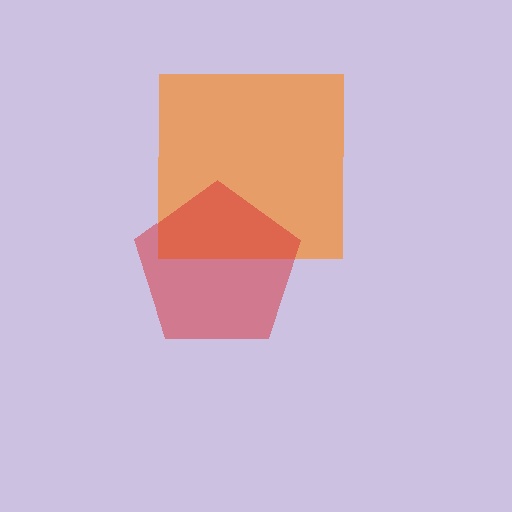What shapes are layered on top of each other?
The layered shapes are: an orange square, a red pentagon.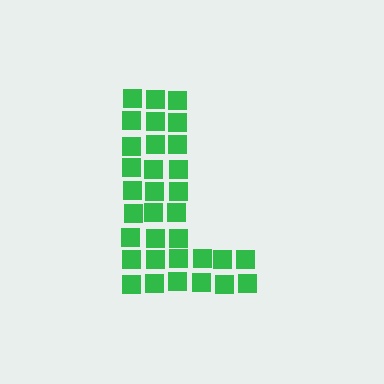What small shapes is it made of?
It is made of small squares.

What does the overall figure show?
The overall figure shows the letter L.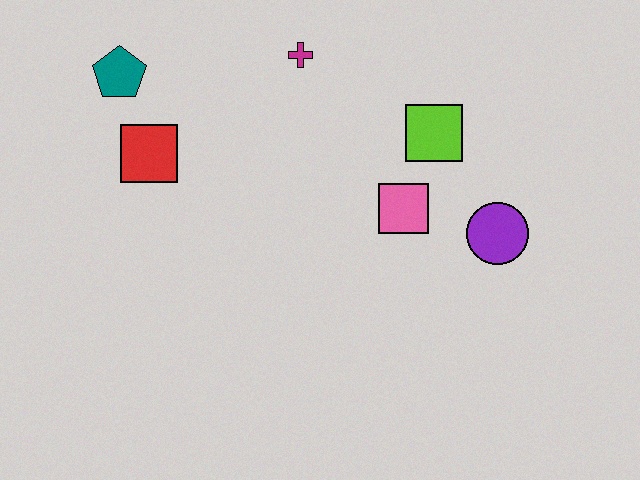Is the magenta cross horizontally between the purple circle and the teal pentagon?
Yes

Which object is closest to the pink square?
The lime square is closest to the pink square.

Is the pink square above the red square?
No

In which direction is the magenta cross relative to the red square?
The magenta cross is to the right of the red square.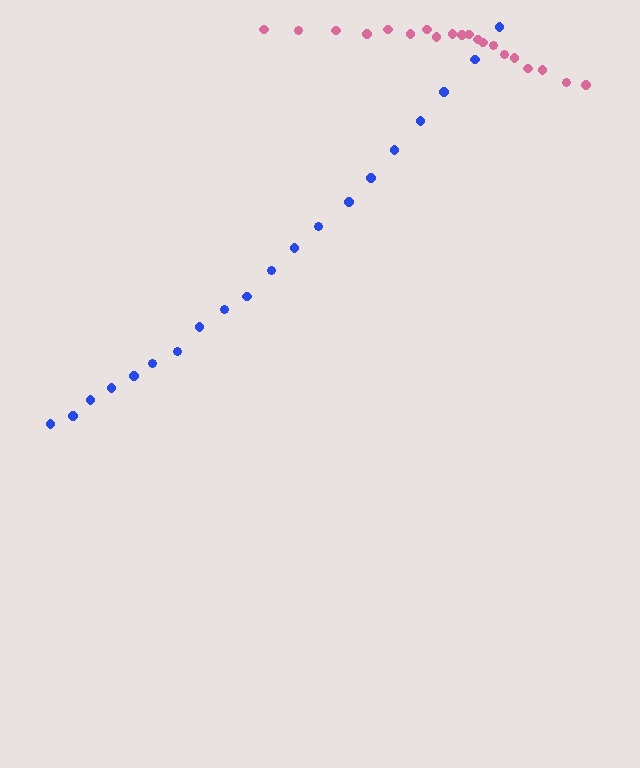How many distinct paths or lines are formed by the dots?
There are 2 distinct paths.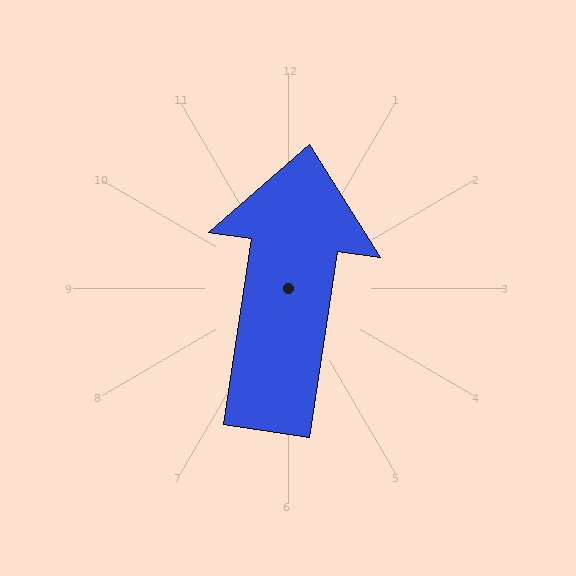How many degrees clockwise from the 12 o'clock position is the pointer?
Approximately 8 degrees.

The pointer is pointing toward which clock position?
Roughly 12 o'clock.